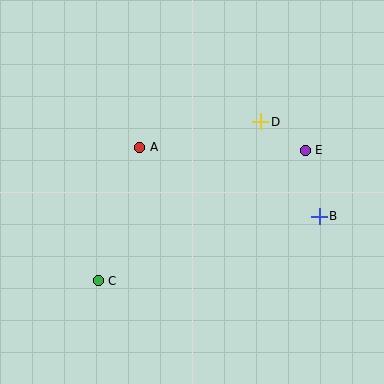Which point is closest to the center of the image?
Point A at (140, 147) is closest to the center.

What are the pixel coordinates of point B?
Point B is at (319, 216).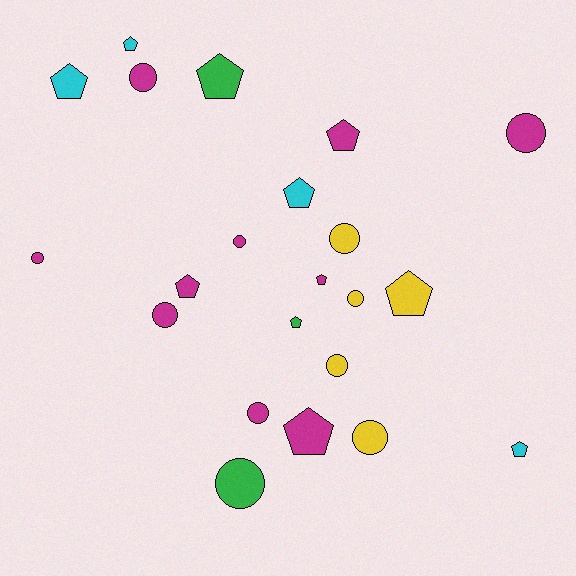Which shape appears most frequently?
Circle, with 11 objects.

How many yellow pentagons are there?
There is 1 yellow pentagon.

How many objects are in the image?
There are 22 objects.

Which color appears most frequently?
Magenta, with 10 objects.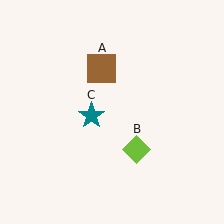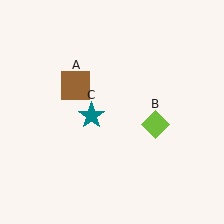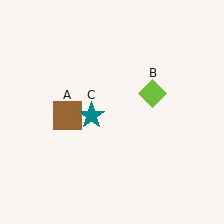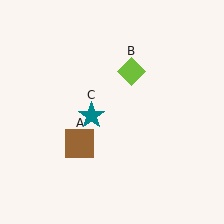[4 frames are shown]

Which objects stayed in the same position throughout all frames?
Teal star (object C) remained stationary.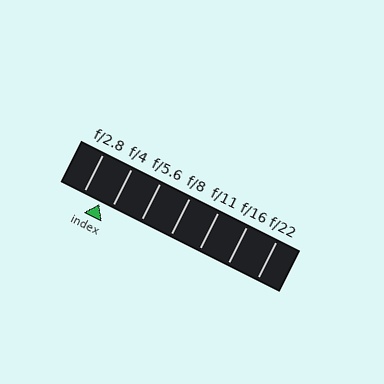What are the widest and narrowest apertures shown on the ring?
The widest aperture shown is f/2.8 and the narrowest is f/22.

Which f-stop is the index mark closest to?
The index mark is closest to f/4.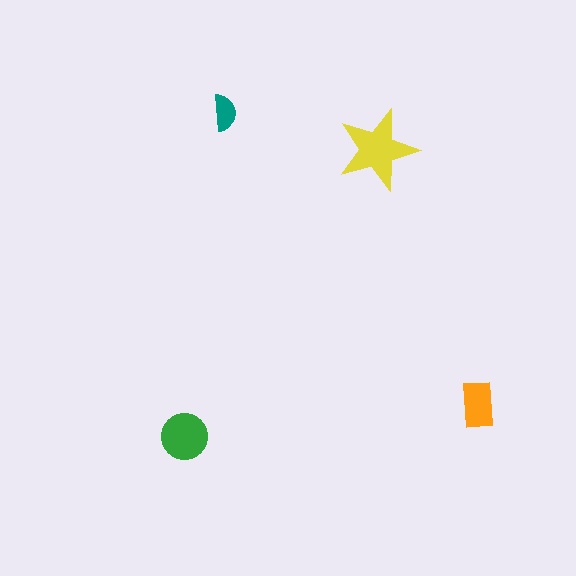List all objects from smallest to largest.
The teal semicircle, the orange rectangle, the green circle, the yellow star.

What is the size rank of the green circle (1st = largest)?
2nd.